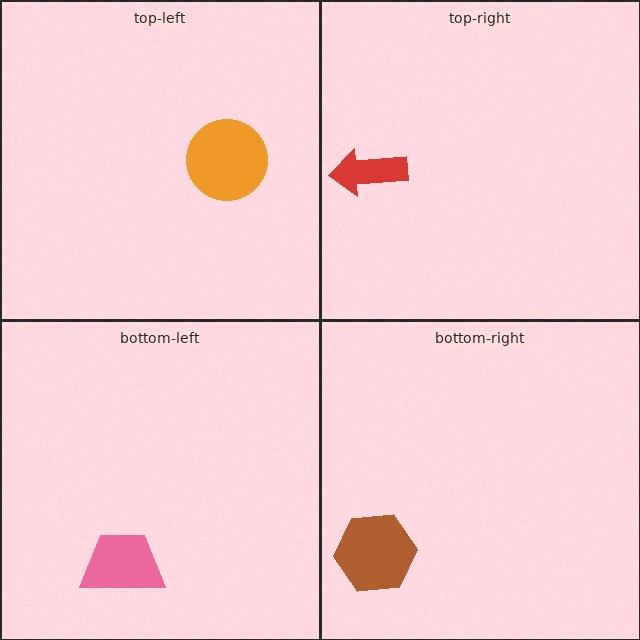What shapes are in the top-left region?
The orange circle.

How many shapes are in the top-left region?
1.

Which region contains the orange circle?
The top-left region.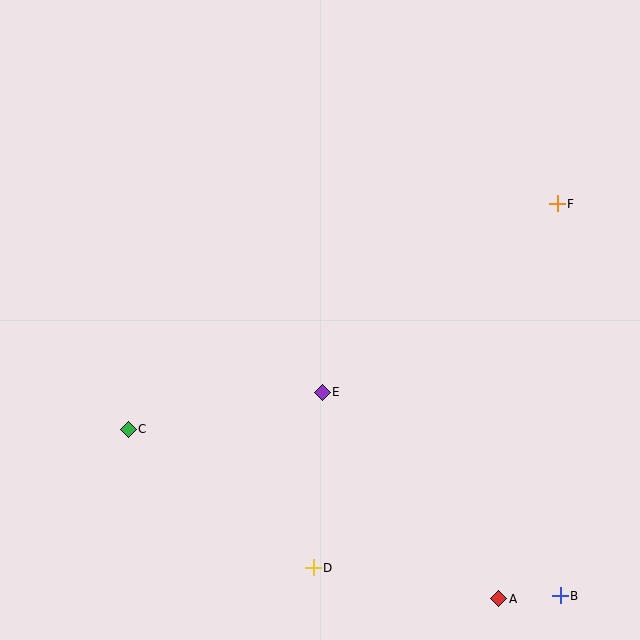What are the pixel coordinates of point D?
Point D is at (313, 568).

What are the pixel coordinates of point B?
Point B is at (560, 596).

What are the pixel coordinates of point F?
Point F is at (557, 204).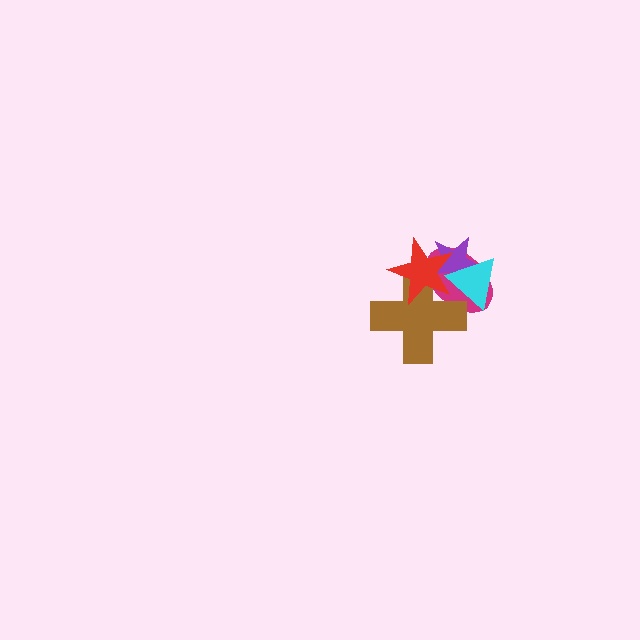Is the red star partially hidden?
Yes, it is partially covered by another shape.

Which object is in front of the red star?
The cyan triangle is in front of the red star.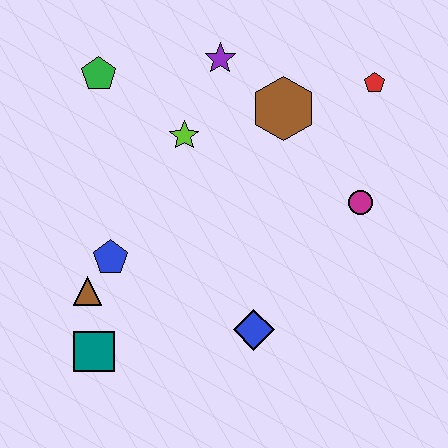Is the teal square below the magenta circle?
Yes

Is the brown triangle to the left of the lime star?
Yes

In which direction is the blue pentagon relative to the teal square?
The blue pentagon is above the teal square.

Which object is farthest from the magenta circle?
The teal square is farthest from the magenta circle.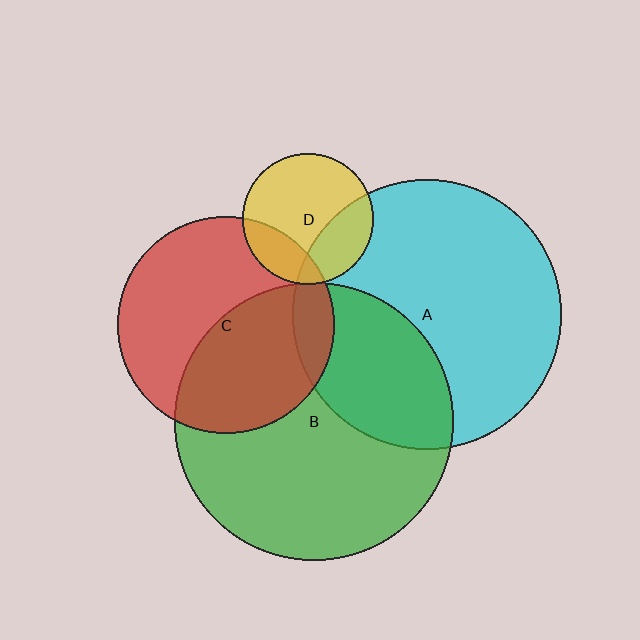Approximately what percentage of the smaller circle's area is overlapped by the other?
Approximately 45%.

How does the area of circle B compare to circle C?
Approximately 1.7 times.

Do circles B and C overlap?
Yes.